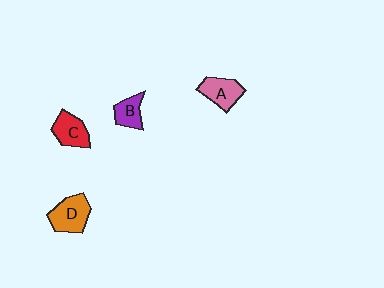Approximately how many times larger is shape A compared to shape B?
Approximately 1.4 times.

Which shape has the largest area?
Shape D (orange).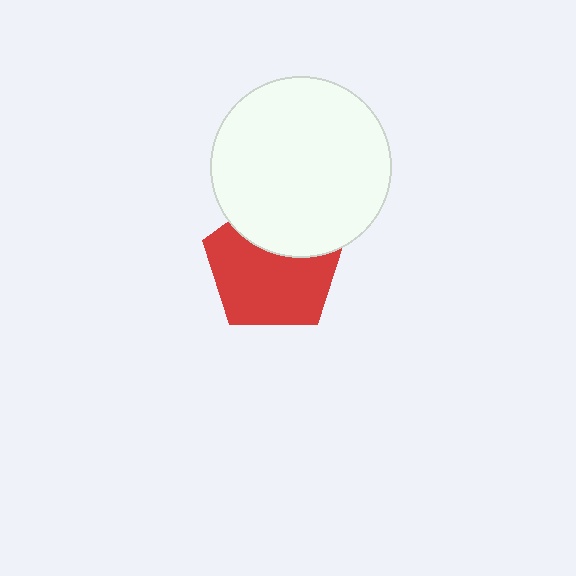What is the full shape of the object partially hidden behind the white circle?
The partially hidden object is a red pentagon.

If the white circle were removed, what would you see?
You would see the complete red pentagon.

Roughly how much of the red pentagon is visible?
Most of it is visible (roughly 66%).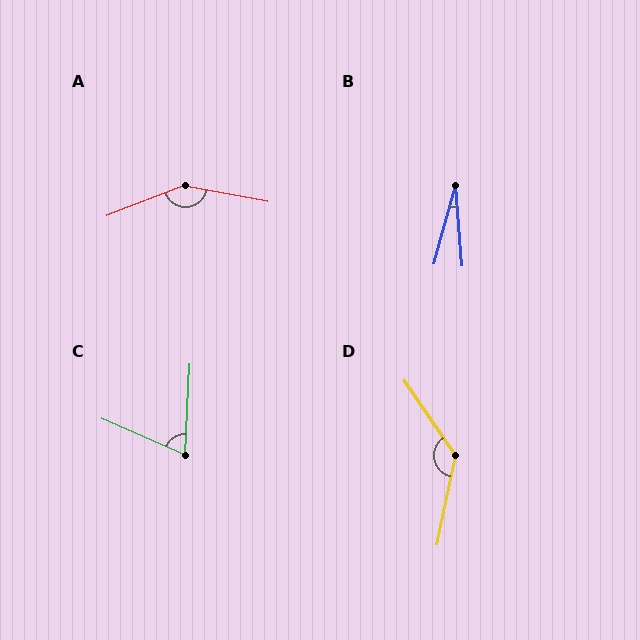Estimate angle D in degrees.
Approximately 134 degrees.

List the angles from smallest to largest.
B (20°), C (69°), D (134°), A (148°).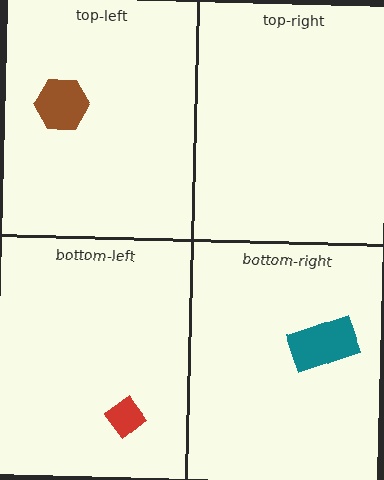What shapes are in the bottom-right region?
The teal rectangle.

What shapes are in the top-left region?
The brown hexagon.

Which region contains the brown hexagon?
The top-left region.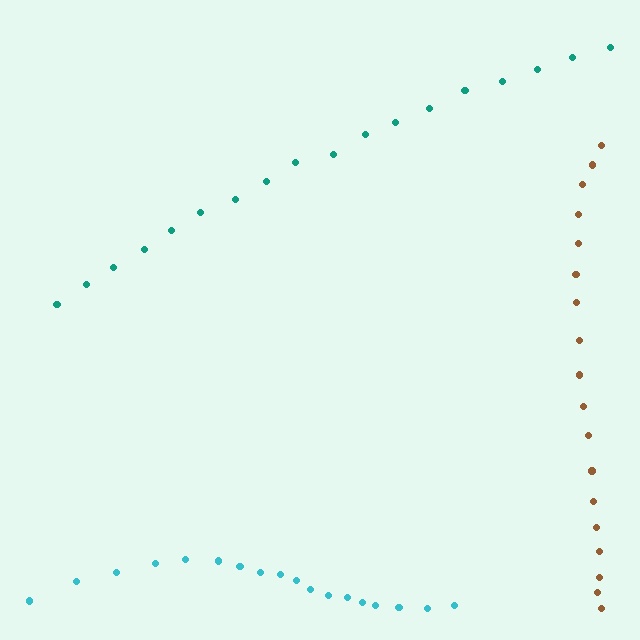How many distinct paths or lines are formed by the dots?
There are 3 distinct paths.